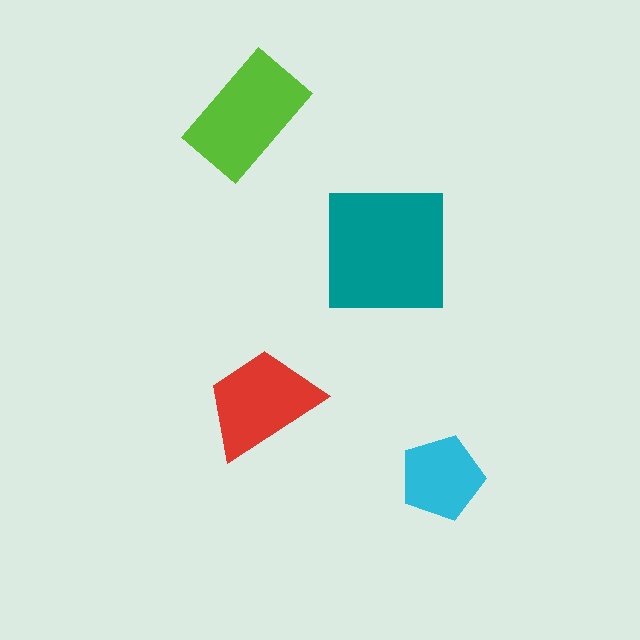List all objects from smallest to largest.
The cyan pentagon, the red trapezoid, the lime rectangle, the teal square.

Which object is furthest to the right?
The cyan pentagon is rightmost.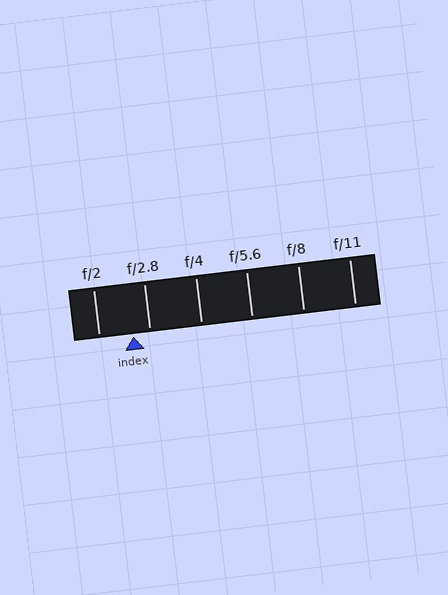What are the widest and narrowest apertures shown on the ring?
The widest aperture shown is f/2 and the narrowest is f/11.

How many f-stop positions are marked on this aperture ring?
There are 6 f-stop positions marked.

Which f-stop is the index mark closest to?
The index mark is closest to f/2.8.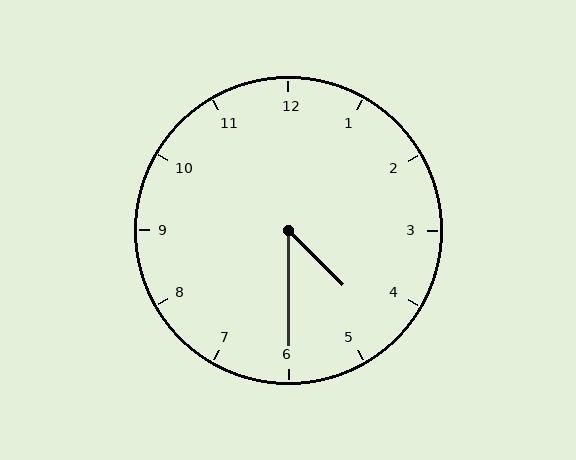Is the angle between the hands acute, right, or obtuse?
It is acute.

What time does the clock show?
4:30.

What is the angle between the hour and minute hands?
Approximately 45 degrees.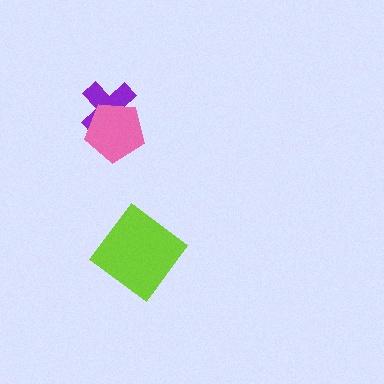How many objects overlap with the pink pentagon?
1 object overlaps with the pink pentagon.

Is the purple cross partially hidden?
Yes, it is partially covered by another shape.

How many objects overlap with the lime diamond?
0 objects overlap with the lime diamond.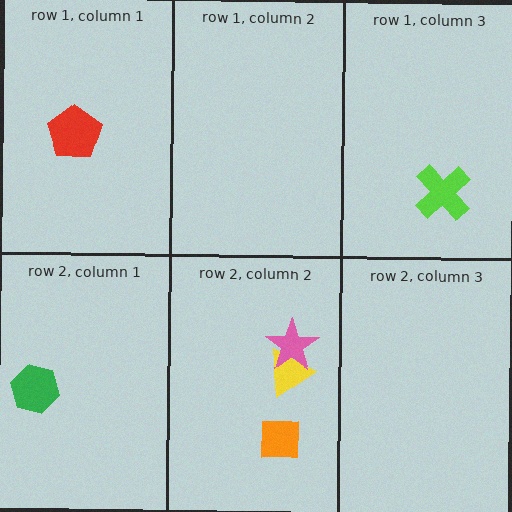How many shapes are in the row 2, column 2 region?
3.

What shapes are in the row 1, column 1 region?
The red pentagon.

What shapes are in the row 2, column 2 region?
The yellow triangle, the orange square, the pink star.